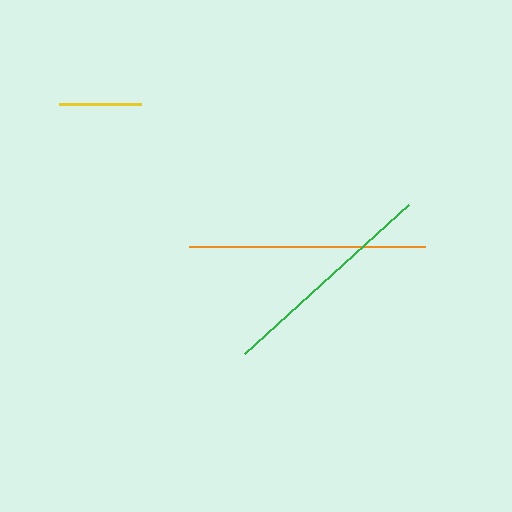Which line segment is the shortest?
The yellow line is the shortest at approximately 81 pixels.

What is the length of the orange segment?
The orange segment is approximately 236 pixels long.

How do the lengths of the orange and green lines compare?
The orange and green lines are approximately the same length.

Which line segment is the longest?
The orange line is the longest at approximately 236 pixels.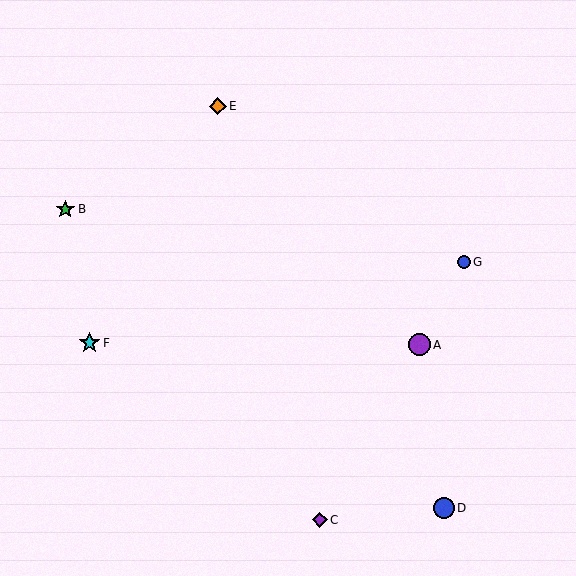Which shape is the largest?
The purple circle (labeled A) is the largest.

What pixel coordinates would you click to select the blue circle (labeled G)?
Click at (464, 262) to select the blue circle G.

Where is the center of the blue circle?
The center of the blue circle is at (444, 508).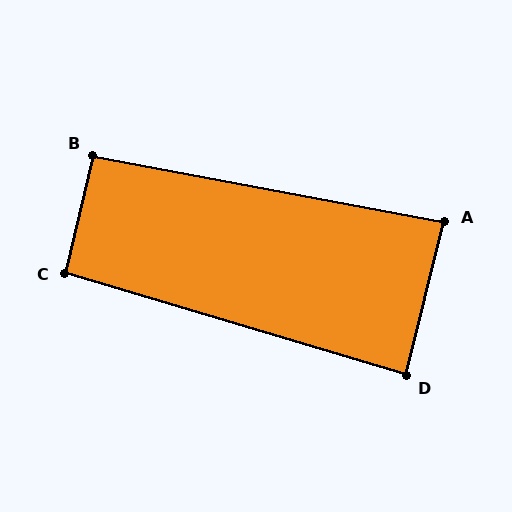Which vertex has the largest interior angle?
C, at approximately 93 degrees.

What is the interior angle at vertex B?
Approximately 93 degrees (approximately right).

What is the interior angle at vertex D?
Approximately 87 degrees (approximately right).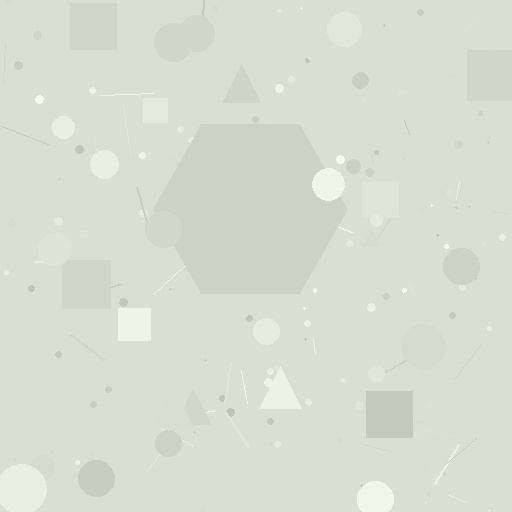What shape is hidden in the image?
A hexagon is hidden in the image.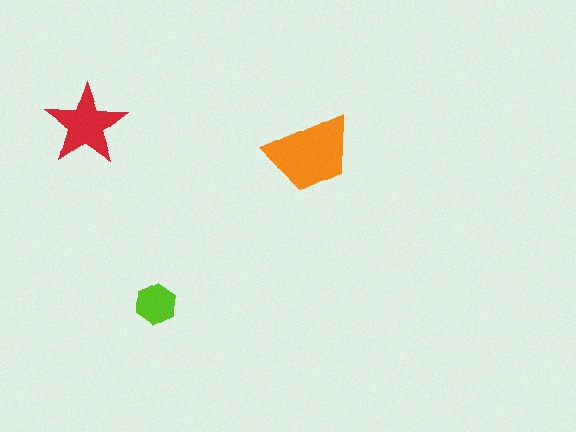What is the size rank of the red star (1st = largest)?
2nd.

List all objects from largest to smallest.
The orange trapezoid, the red star, the lime hexagon.